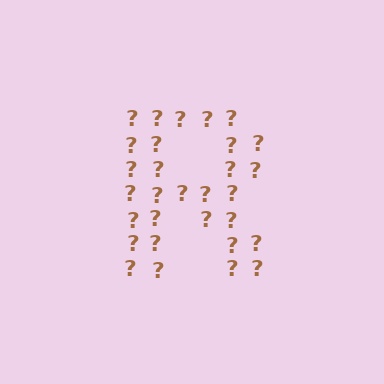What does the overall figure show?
The overall figure shows the letter R.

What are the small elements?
The small elements are question marks.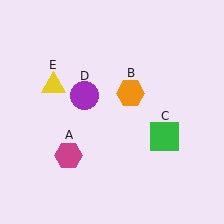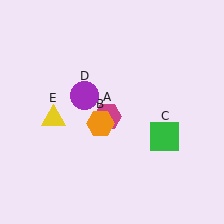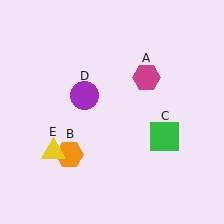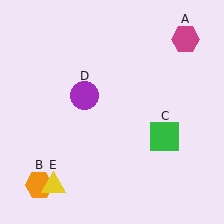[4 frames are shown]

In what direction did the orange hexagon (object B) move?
The orange hexagon (object B) moved down and to the left.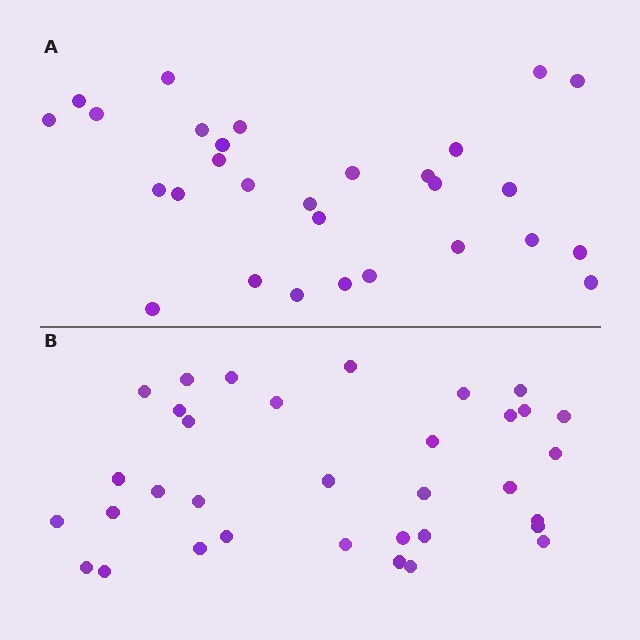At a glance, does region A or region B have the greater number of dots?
Region B (the bottom region) has more dots.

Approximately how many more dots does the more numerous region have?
Region B has about 5 more dots than region A.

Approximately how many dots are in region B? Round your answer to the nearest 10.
About 30 dots. (The exact count is 34, which rounds to 30.)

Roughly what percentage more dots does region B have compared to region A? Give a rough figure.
About 15% more.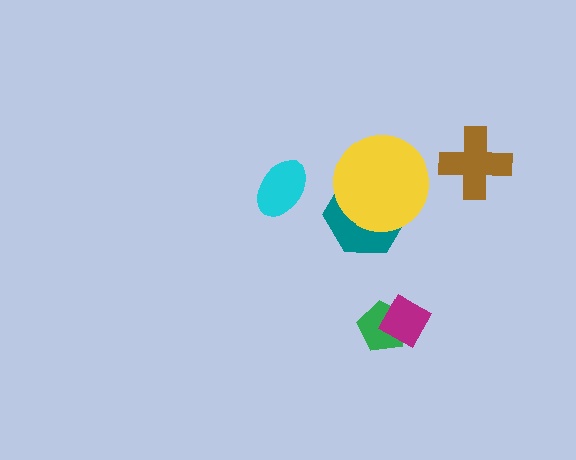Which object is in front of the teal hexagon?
The yellow circle is in front of the teal hexagon.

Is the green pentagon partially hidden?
Yes, it is partially covered by another shape.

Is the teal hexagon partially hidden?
Yes, it is partially covered by another shape.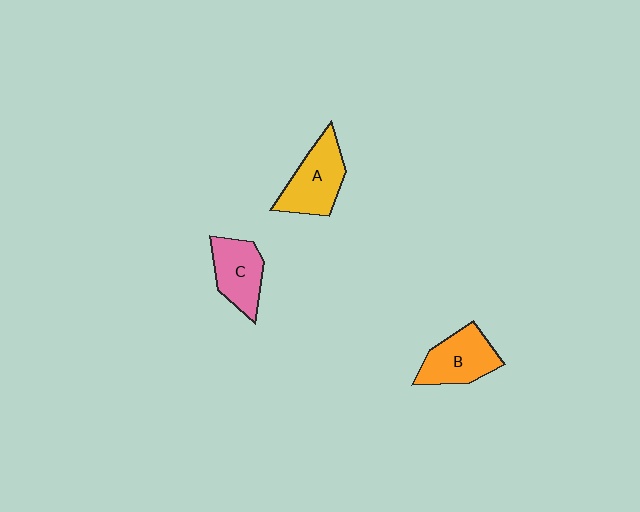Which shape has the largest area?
Shape A (yellow).